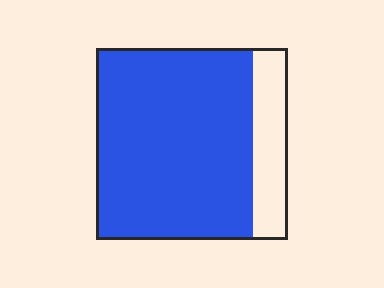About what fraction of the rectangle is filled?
About five sixths (5/6).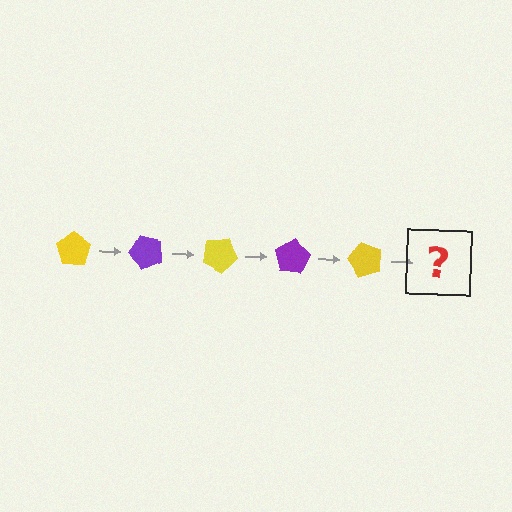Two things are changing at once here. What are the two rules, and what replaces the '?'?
The two rules are that it rotates 50 degrees each step and the color cycles through yellow and purple. The '?' should be a purple pentagon, rotated 250 degrees from the start.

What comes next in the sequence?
The next element should be a purple pentagon, rotated 250 degrees from the start.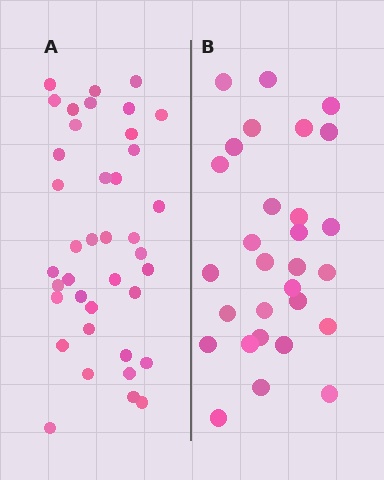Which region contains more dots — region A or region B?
Region A (the left region) has more dots.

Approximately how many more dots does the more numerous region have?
Region A has roughly 10 or so more dots than region B.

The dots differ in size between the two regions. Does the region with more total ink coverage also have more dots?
No. Region B has more total ink coverage because its dots are larger, but region A actually contains more individual dots. Total area can be misleading — the number of items is what matters here.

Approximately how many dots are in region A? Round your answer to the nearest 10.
About 40 dots. (The exact count is 39, which rounds to 40.)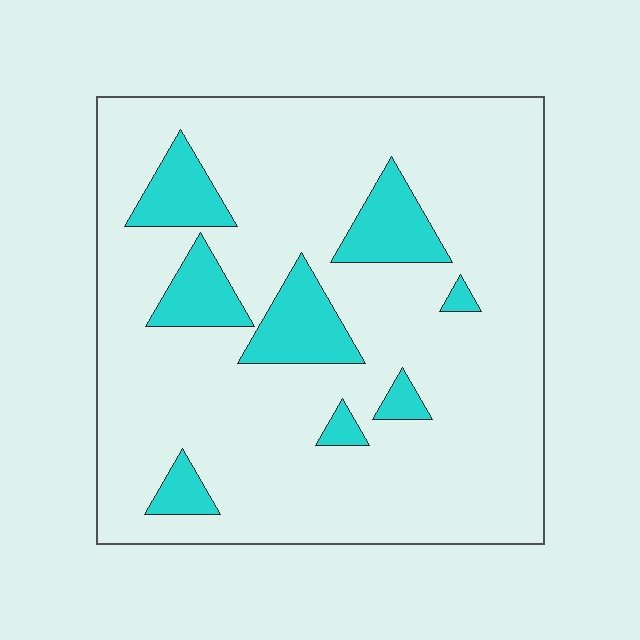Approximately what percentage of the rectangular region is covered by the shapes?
Approximately 15%.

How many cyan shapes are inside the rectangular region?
8.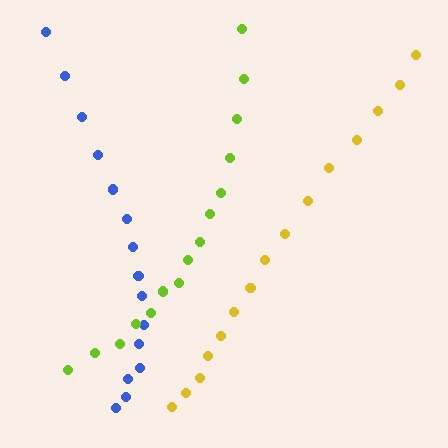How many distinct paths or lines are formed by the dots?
There are 3 distinct paths.